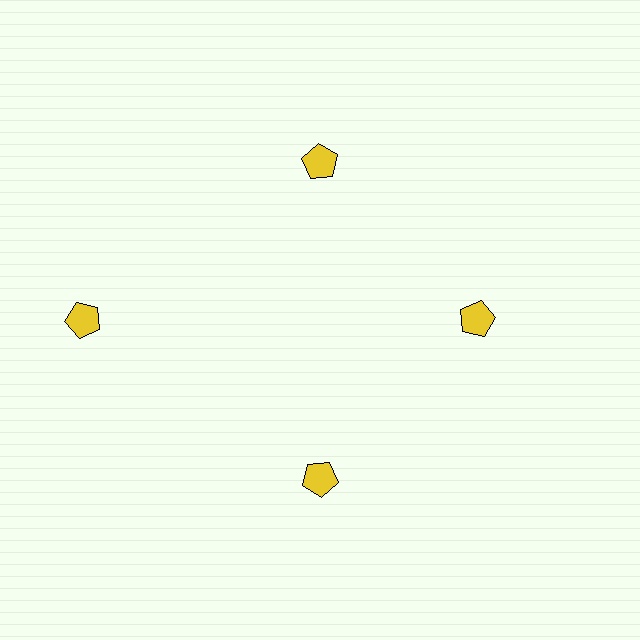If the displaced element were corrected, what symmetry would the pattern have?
It would have 4-fold rotational symmetry — the pattern would map onto itself every 90 degrees.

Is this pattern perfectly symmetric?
No. The 4 yellow pentagons are arranged in a ring, but one element near the 9 o'clock position is pushed outward from the center, breaking the 4-fold rotational symmetry.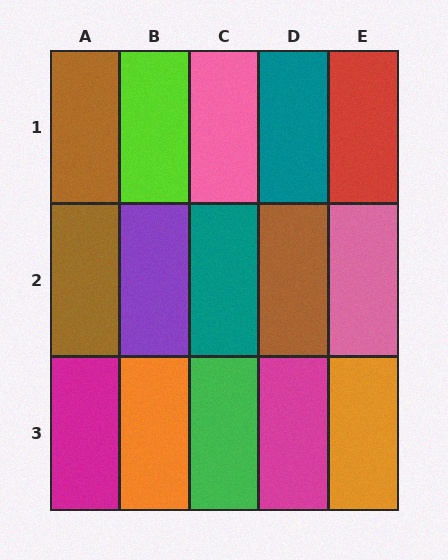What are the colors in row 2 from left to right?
Brown, purple, teal, brown, pink.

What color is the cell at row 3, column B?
Orange.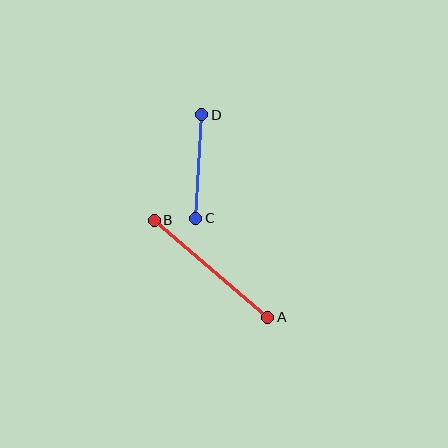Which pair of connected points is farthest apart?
Points A and B are farthest apart.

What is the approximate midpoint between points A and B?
The midpoint is at approximately (211, 269) pixels.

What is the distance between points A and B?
The distance is approximately 149 pixels.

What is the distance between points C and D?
The distance is approximately 104 pixels.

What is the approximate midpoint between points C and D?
The midpoint is at approximately (199, 167) pixels.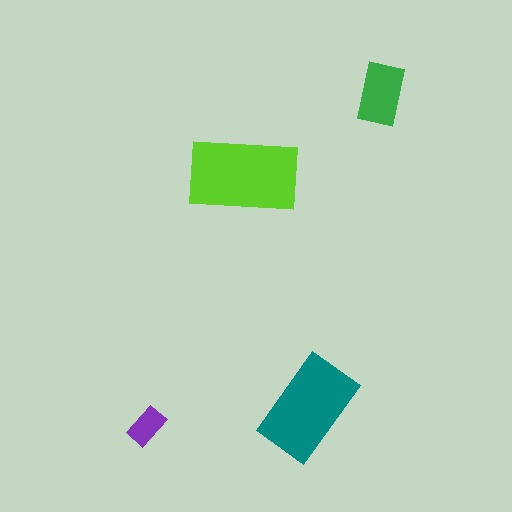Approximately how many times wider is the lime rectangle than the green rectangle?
About 2 times wider.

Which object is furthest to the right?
The green rectangle is rightmost.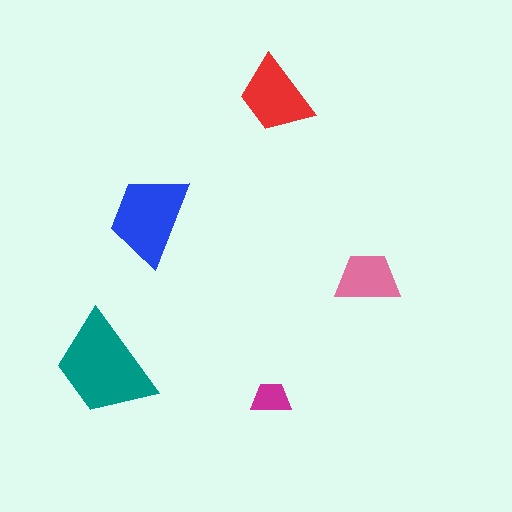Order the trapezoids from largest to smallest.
the teal one, the blue one, the red one, the pink one, the magenta one.